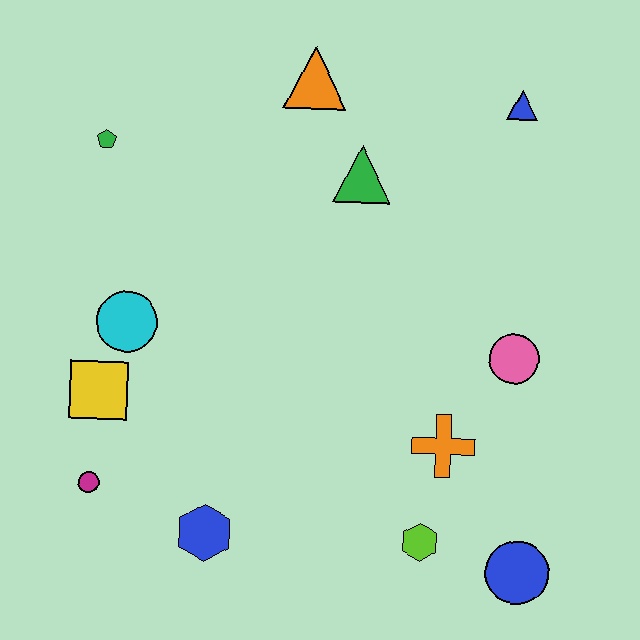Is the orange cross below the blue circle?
No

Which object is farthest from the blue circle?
The green pentagon is farthest from the blue circle.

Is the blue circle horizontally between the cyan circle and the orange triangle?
No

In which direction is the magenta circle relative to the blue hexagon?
The magenta circle is to the left of the blue hexagon.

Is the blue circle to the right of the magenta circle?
Yes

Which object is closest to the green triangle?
The orange triangle is closest to the green triangle.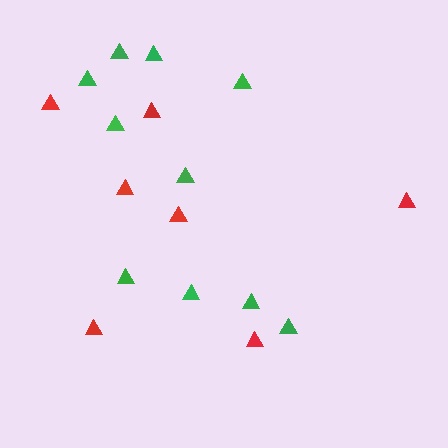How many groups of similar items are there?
There are 2 groups: one group of green triangles (10) and one group of red triangles (7).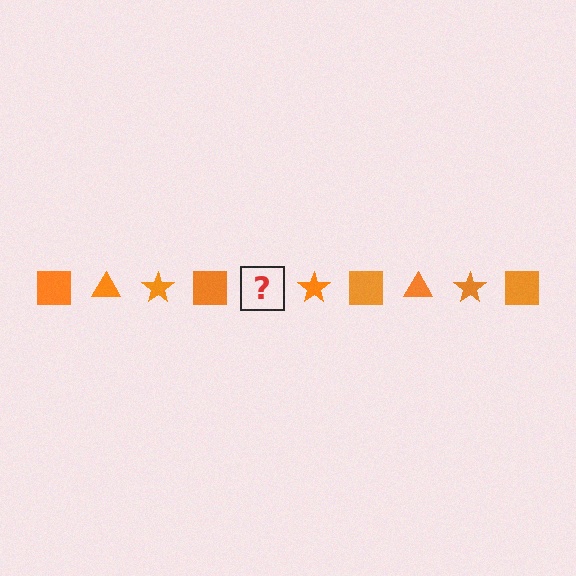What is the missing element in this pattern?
The missing element is an orange triangle.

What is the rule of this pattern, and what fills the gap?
The rule is that the pattern cycles through square, triangle, star shapes in orange. The gap should be filled with an orange triangle.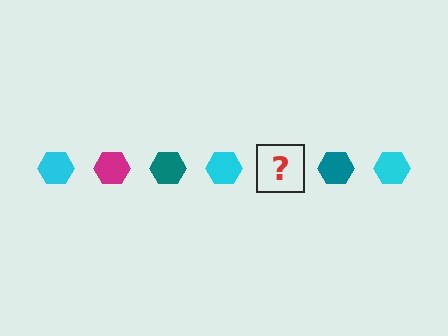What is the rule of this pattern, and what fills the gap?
The rule is that the pattern cycles through cyan, magenta, teal hexagons. The gap should be filled with a magenta hexagon.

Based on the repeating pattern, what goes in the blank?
The blank should be a magenta hexagon.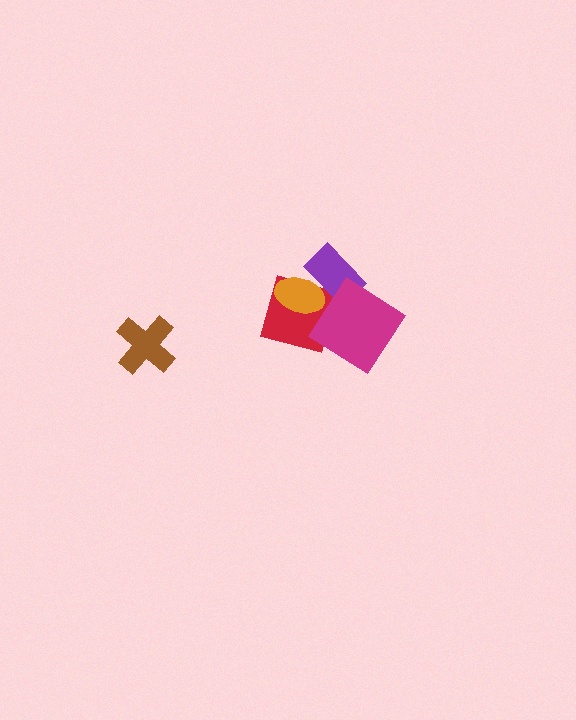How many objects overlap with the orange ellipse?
3 objects overlap with the orange ellipse.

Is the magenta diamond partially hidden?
No, no other shape covers it.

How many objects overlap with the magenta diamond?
3 objects overlap with the magenta diamond.